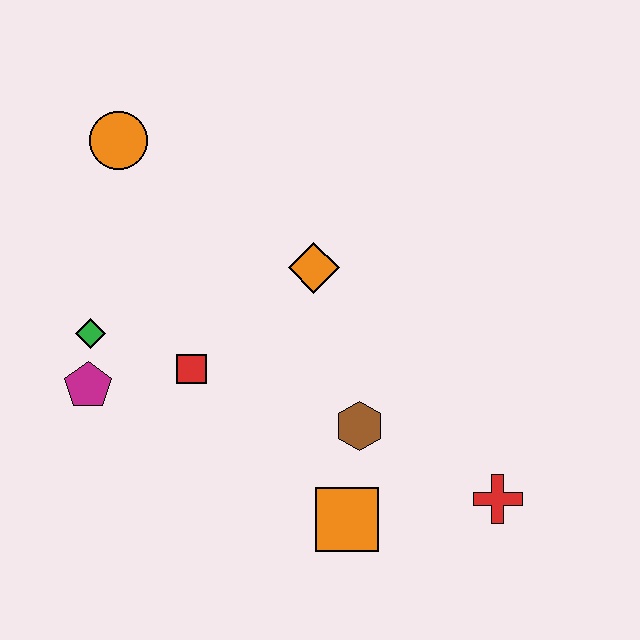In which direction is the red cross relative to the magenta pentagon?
The red cross is to the right of the magenta pentagon.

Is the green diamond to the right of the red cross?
No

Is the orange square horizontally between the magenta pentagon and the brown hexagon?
Yes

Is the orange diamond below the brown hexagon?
No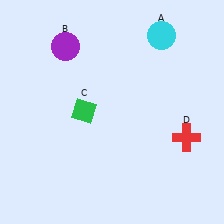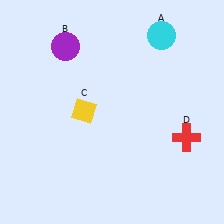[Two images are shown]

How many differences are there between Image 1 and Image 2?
There is 1 difference between the two images.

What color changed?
The diamond (C) changed from green in Image 1 to yellow in Image 2.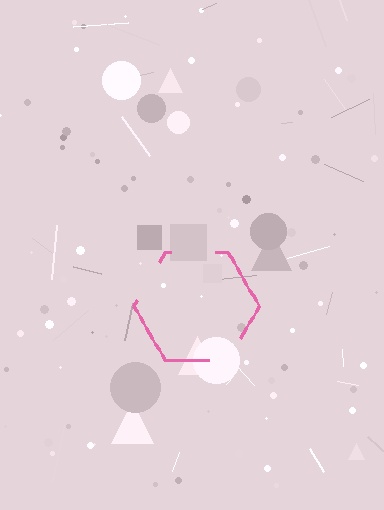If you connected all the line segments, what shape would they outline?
They would outline a hexagon.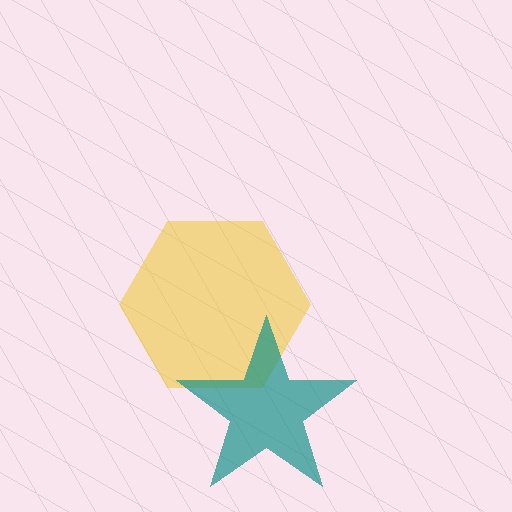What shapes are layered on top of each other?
The layered shapes are: a yellow hexagon, a teal star.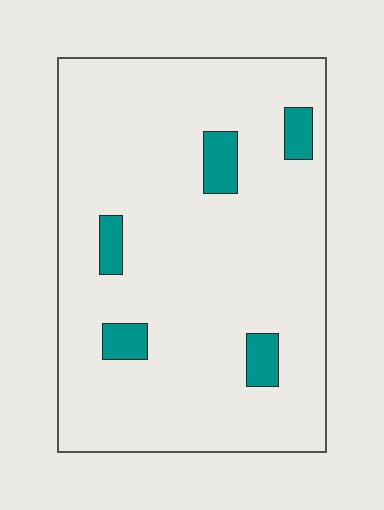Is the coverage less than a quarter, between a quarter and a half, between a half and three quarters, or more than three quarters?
Less than a quarter.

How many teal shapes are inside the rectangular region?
5.